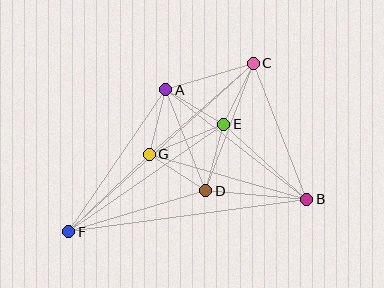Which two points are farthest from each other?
Points C and F are farthest from each other.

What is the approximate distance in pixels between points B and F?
The distance between B and F is approximately 240 pixels.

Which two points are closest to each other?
Points A and G are closest to each other.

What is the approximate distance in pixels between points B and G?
The distance between B and G is approximately 164 pixels.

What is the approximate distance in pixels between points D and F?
The distance between D and F is approximately 143 pixels.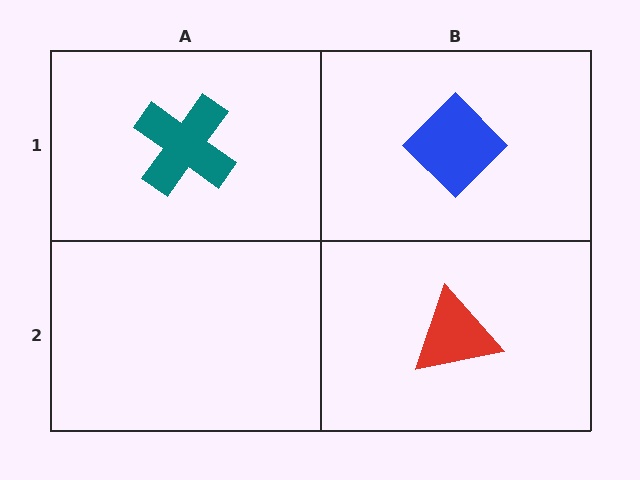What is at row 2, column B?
A red triangle.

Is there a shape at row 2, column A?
No, that cell is empty.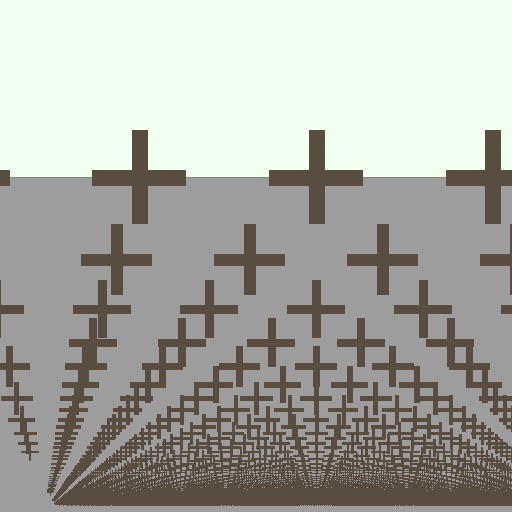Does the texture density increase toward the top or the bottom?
Density increases toward the bottom.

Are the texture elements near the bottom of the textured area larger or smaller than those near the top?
Smaller. The gradient is inverted — elements near the bottom are smaller and denser.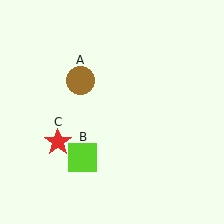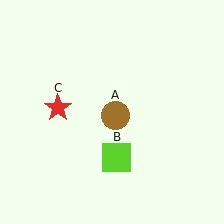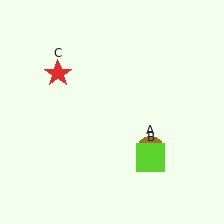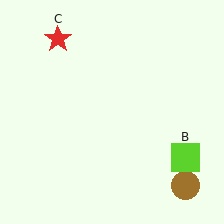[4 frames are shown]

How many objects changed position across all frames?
3 objects changed position: brown circle (object A), lime square (object B), red star (object C).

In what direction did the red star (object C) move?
The red star (object C) moved up.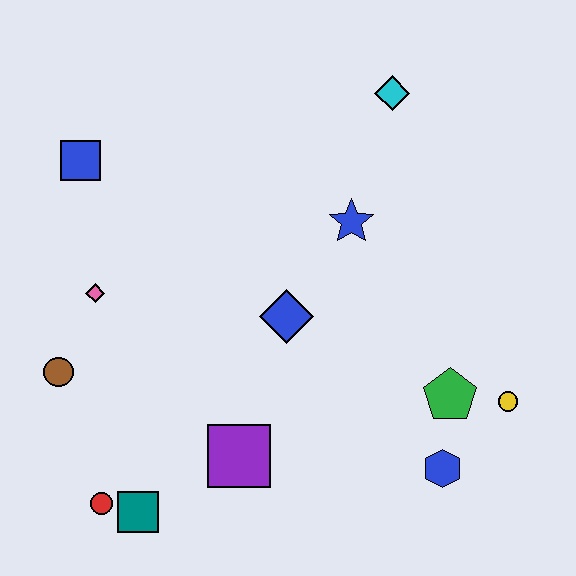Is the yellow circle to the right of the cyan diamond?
Yes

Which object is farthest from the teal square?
The cyan diamond is farthest from the teal square.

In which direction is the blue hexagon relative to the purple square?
The blue hexagon is to the right of the purple square.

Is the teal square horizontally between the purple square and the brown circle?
Yes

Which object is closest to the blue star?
The blue diamond is closest to the blue star.